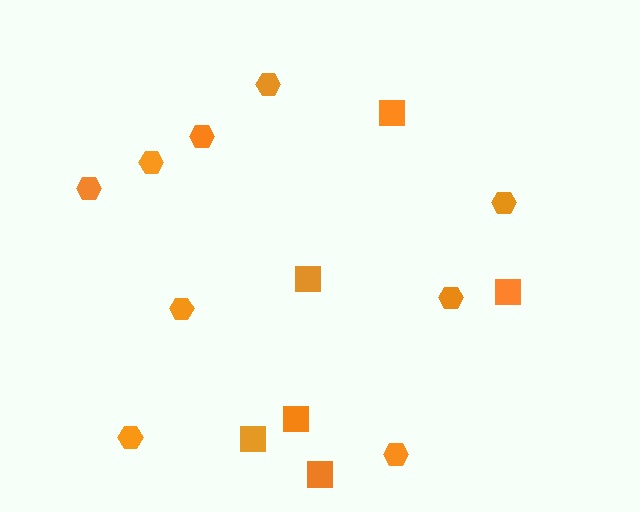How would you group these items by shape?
There are 2 groups: one group of squares (6) and one group of hexagons (9).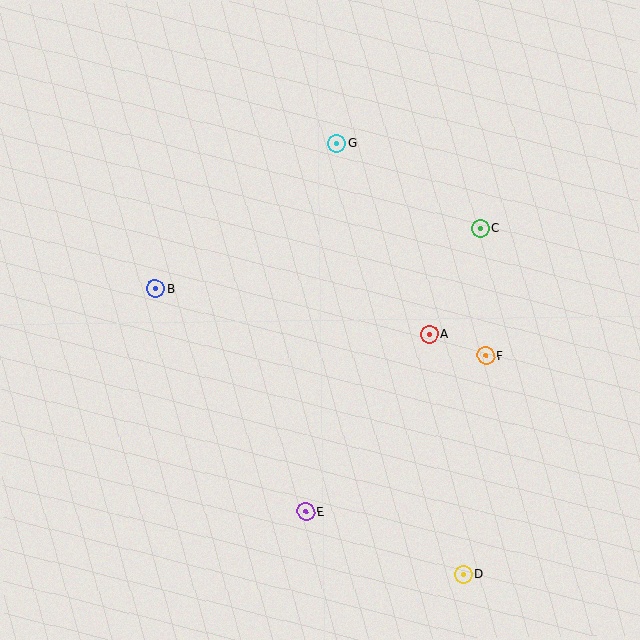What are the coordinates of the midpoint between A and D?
The midpoint between A and D is at (446, 454).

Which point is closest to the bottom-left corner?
Point E is closest to the bottom-left corner.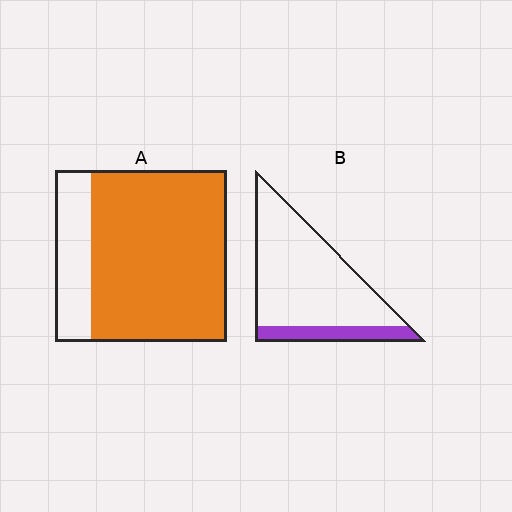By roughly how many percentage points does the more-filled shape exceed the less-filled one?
By roughly 60 percentage points (A over B).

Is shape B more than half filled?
No.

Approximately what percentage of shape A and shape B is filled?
A is approximately 80% and B is approximately 20%.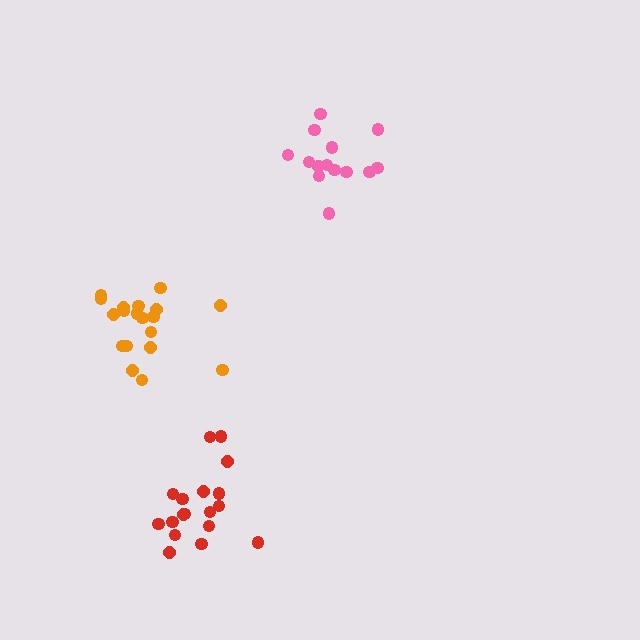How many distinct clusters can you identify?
There are 3 distinct clusters.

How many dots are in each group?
Group 1: 19 dots, Group 2: 14 dots, Group 3: 18 dots (51 total).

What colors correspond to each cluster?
The clusters are colored: orange, pink, red.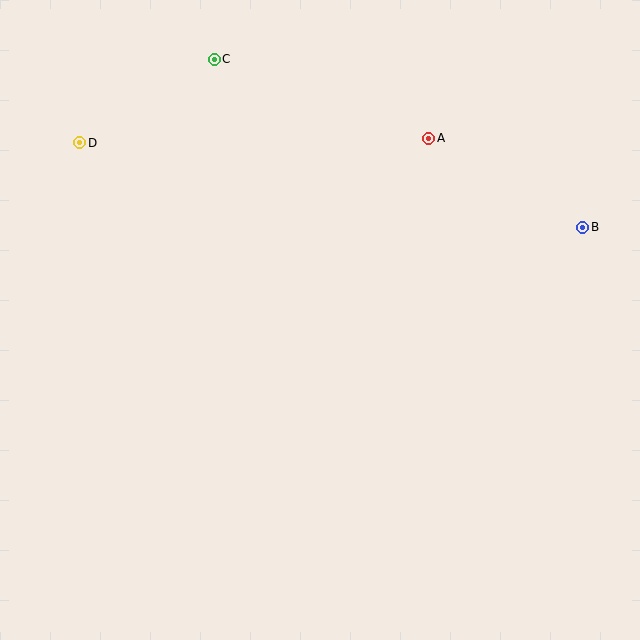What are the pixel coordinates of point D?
Point D is at (80, 143).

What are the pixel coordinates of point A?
Point A is at (429, 138).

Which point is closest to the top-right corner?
Point B is closest to the top-right corner.